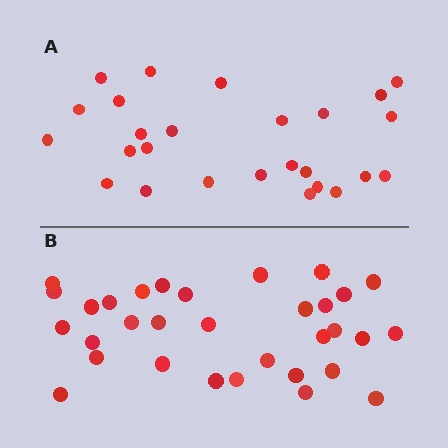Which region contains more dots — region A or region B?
Region B (the bottom region) has more dots.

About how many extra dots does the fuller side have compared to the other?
Region B has about 6 more dots than region A.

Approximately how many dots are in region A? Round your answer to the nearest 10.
About 30 dots. (The exact count is 26, which rounds to 30.)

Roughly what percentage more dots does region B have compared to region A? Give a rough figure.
About 25% more.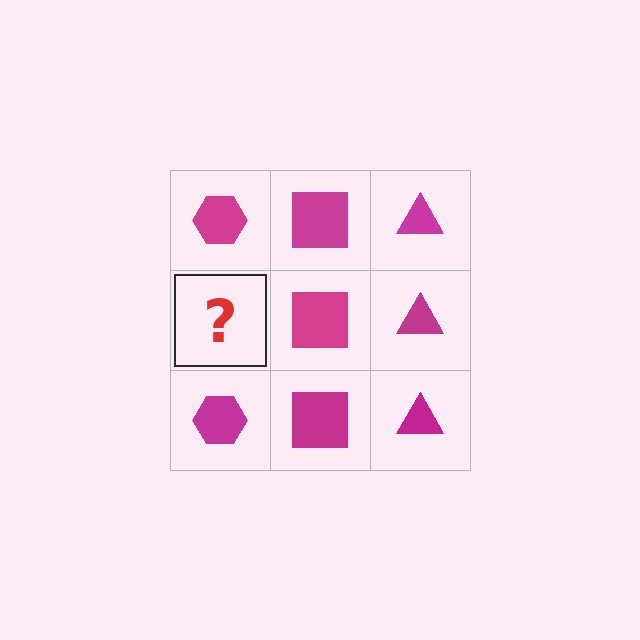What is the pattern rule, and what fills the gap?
The rule is that each column has a consistent shape. The gap should be filled with a magenta hexagon.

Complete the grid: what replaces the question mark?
The question mark should be replaced with a magenta hexagon.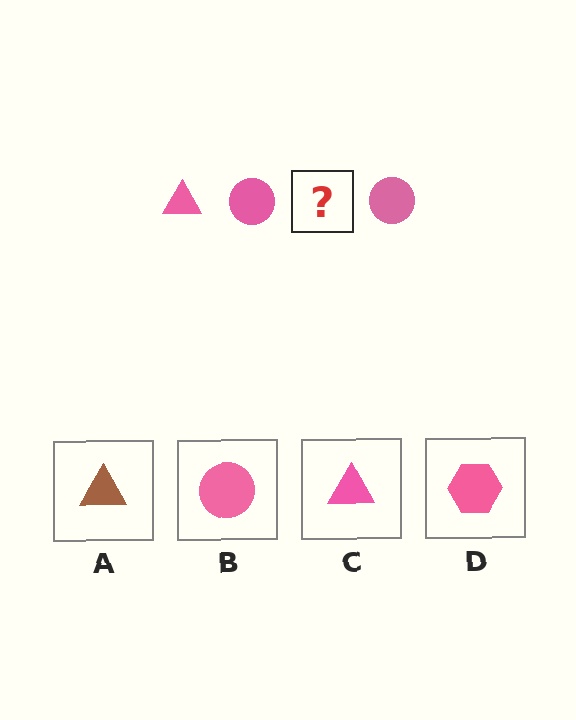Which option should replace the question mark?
Option C.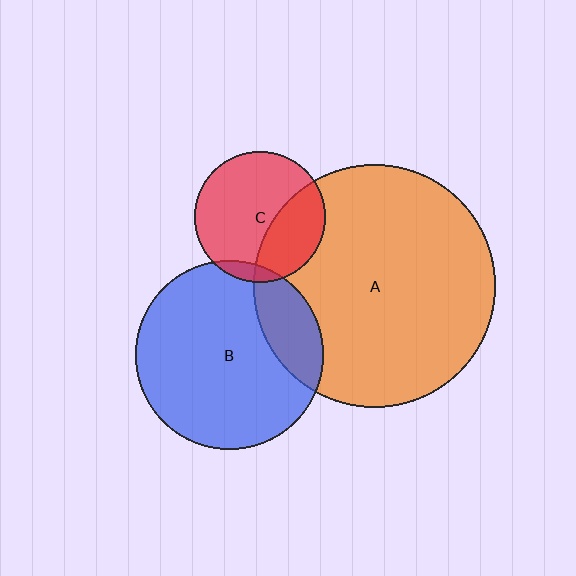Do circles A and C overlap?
Yes.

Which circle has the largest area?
Circle A (orange).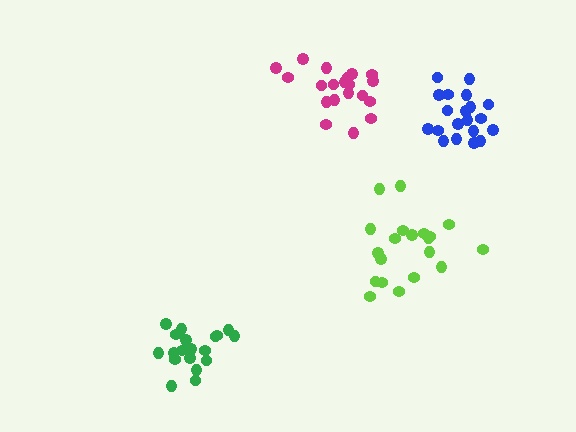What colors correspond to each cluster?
The clusters are colored: magenta, lime, green, blue.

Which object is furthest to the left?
The green cluster is leftmost.